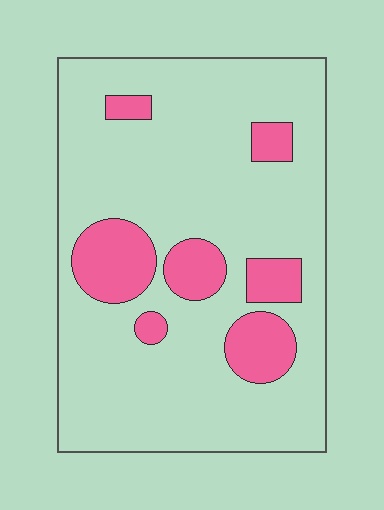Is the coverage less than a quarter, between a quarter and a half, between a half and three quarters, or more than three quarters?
Less than a quarter.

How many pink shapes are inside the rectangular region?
7.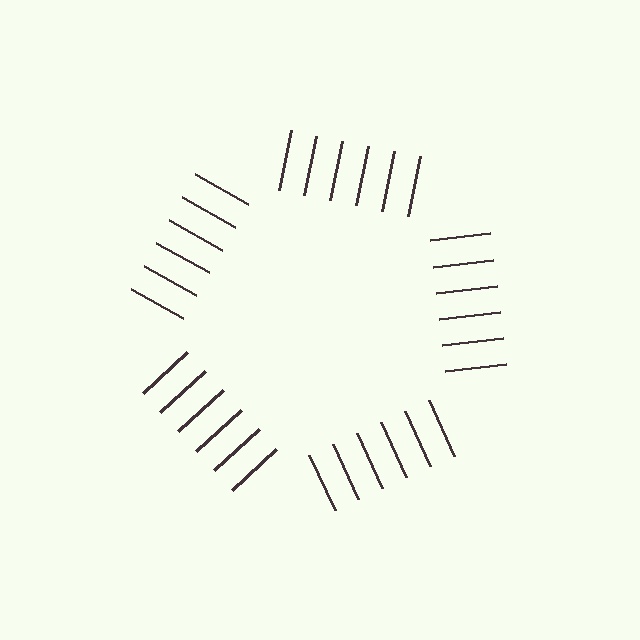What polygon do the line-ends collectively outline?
An illusory pentagon — the line segments terminate on its edges but no continuous stroke is drawn.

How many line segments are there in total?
30 — 6 along each of the 5 edges.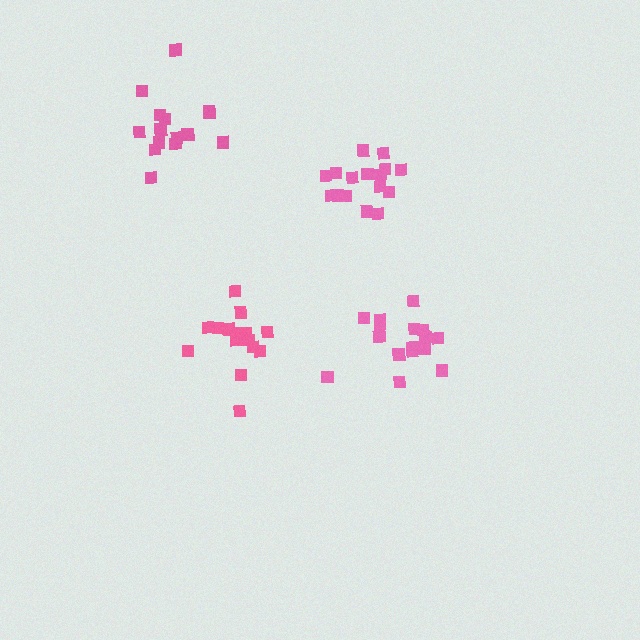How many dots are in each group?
Group 1: 16 dots, Group 2: 16 dots, Group 3: 16 dots, Group 4: 15 dots (63 total).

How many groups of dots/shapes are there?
There are 4 groups.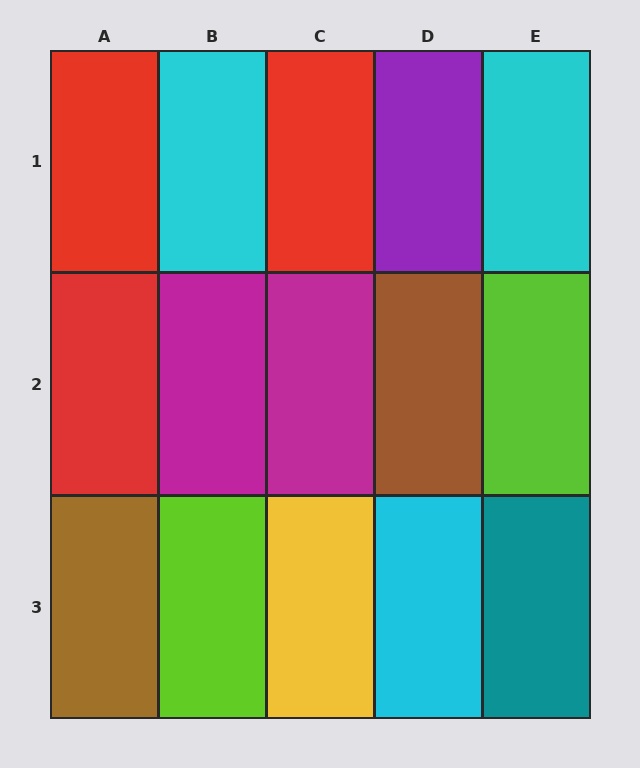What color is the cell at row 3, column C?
Yellow.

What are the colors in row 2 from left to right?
Red, magenta, magenta, brown, lime.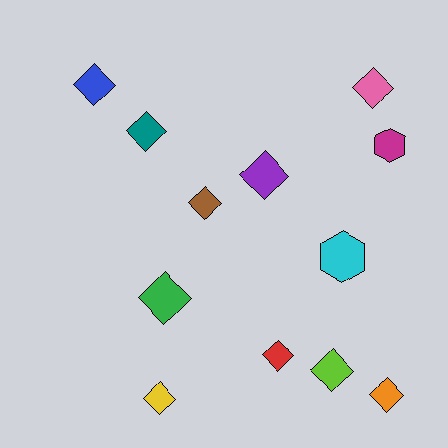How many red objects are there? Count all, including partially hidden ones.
There is 1 red object.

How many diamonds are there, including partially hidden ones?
There are 10 diamonds.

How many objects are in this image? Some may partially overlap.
There are 12 objects.